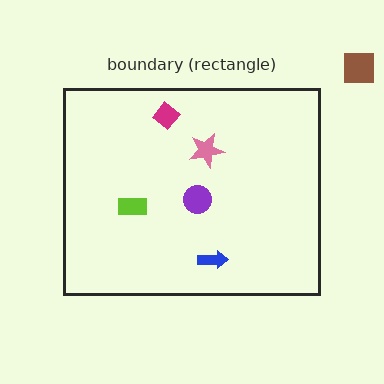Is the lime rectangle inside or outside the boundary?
Inside.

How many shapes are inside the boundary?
5 inside, 1 outside.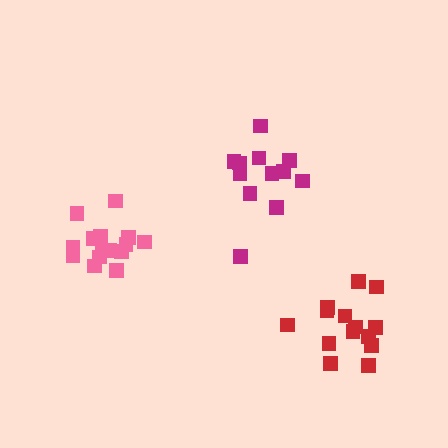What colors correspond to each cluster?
The clusters are colored: magenta, pink, red.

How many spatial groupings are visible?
There are 3 spatial groupings.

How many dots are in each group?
Group 1: 12 dots, Group 2: 15 dots, Group 3: 14 dots (41 total).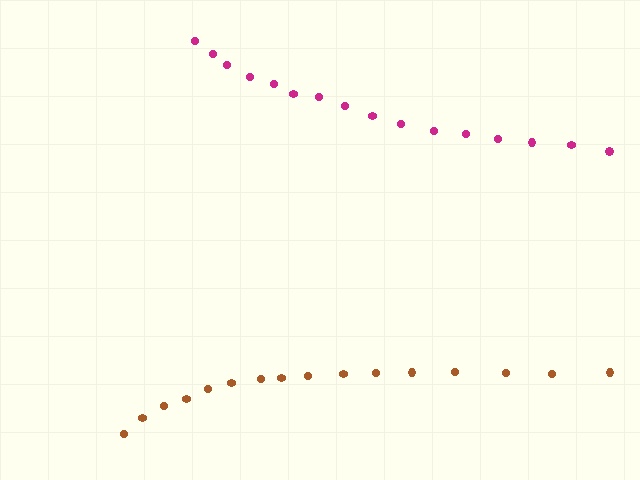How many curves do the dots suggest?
There are 2 distinct paths.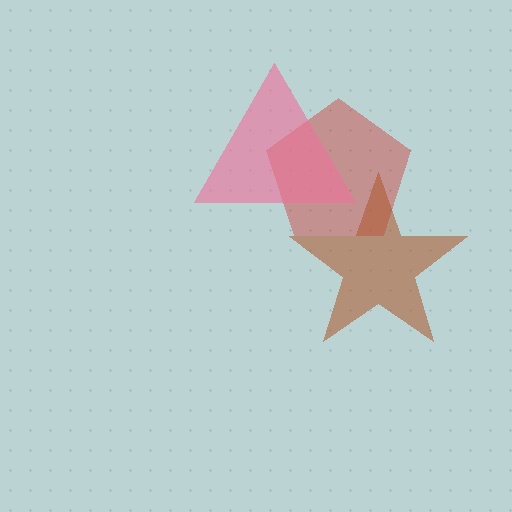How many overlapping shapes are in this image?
There are 3 overlapping shapes in the image.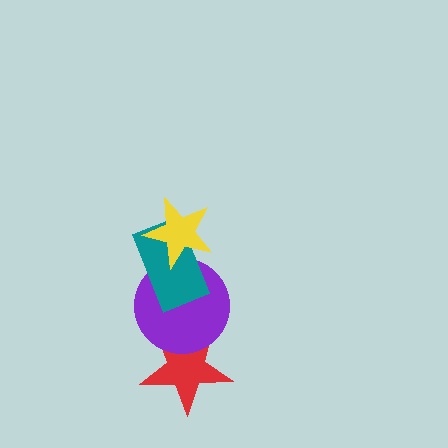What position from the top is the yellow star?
The yellow star is 1st from the top.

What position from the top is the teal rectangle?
The teal rectangle is 2nd from the top.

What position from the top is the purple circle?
The purple circle is 3rd from the top.